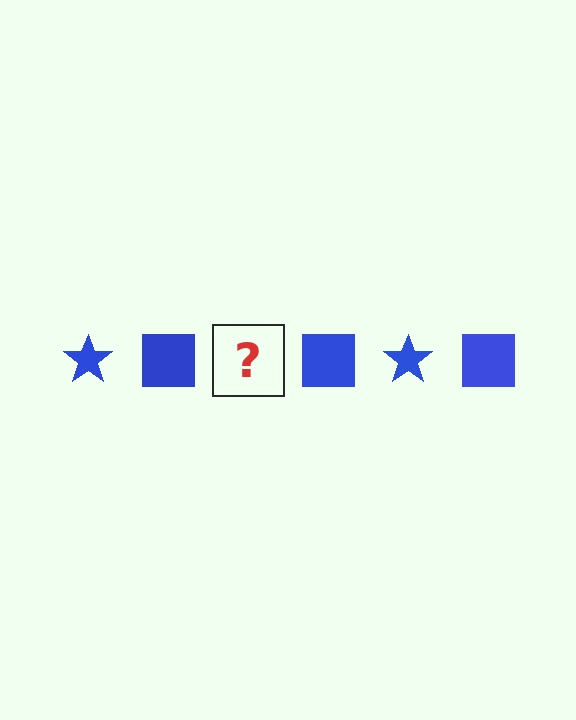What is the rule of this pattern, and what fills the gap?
The rule is that the pattern cycles through star, square shapes in blue. The gap should be filled with a blue star.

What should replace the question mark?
The question mark should be replaced with a blue star.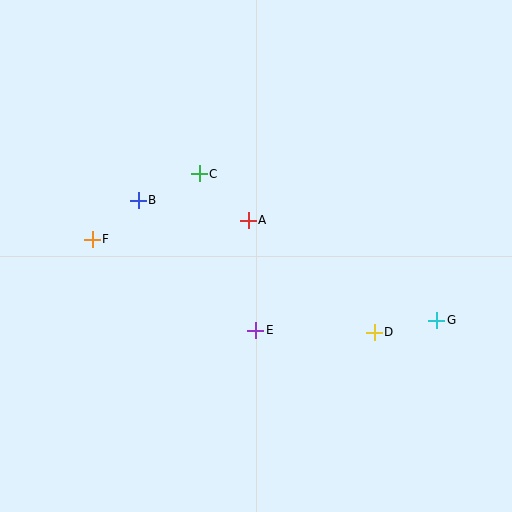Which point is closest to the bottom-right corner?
Point G is closest to the bottom-right corner.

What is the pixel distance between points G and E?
The distance between G and E is 181 pixels.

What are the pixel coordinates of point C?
Point C is at (199, 174).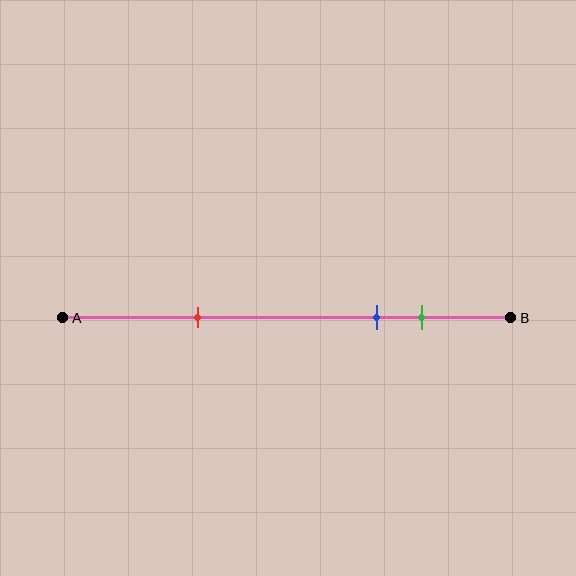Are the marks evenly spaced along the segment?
No, the marks are not evenly spaced.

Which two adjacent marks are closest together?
The blue and green marks are the closest adjacent pair.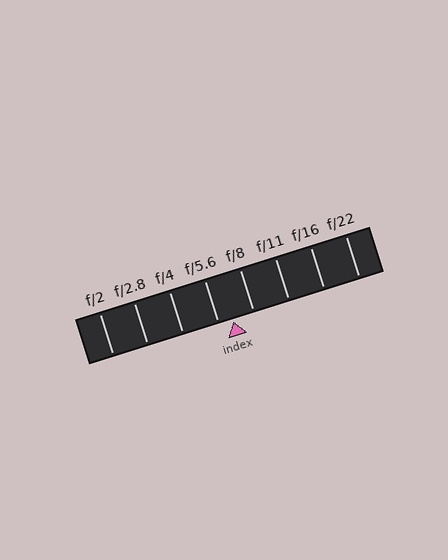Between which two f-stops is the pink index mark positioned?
The index mark is between f/5.6 and f/8.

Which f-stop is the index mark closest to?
The index mark is closest to f/5.6.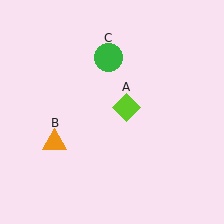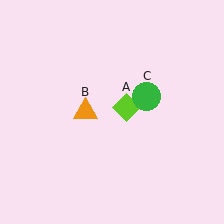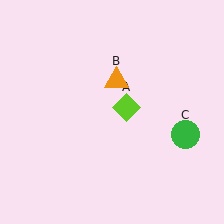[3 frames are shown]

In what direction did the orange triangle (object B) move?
The orange triangle (object B) moved up and to the right.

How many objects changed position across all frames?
2 objects changed position: orange triangle (object B), green circle (object C).